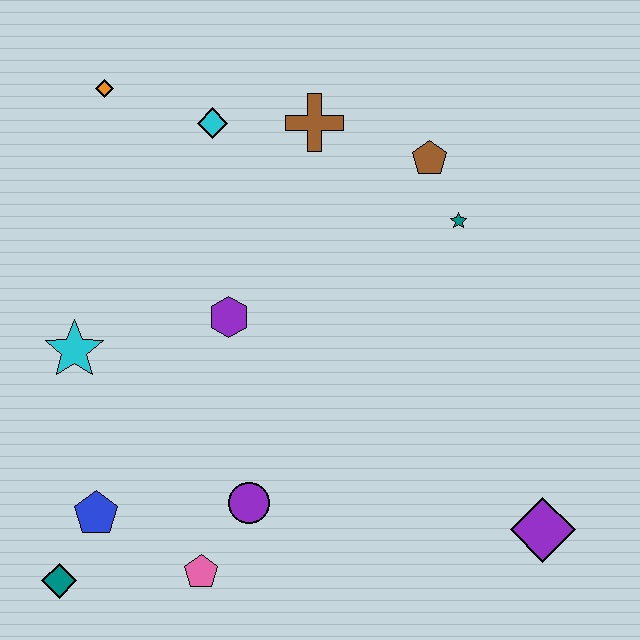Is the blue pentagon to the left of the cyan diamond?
Yes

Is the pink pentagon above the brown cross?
No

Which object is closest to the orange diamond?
The cyan diamond is closest to the orange diamond.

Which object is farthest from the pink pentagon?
The orange diamond is farthest from the pink pentagon.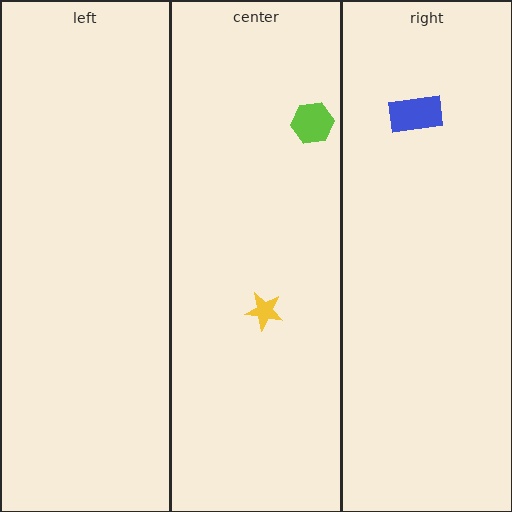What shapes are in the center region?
The lime hexagon, the yellow star.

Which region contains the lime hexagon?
The center region.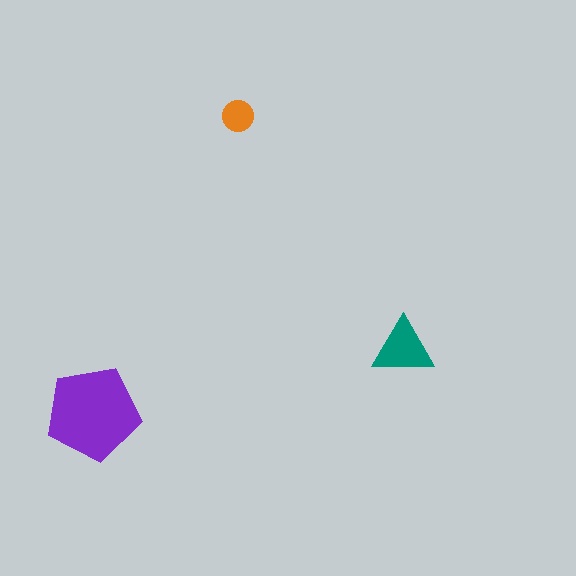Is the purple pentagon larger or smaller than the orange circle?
Larger.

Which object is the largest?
The purple pentagon.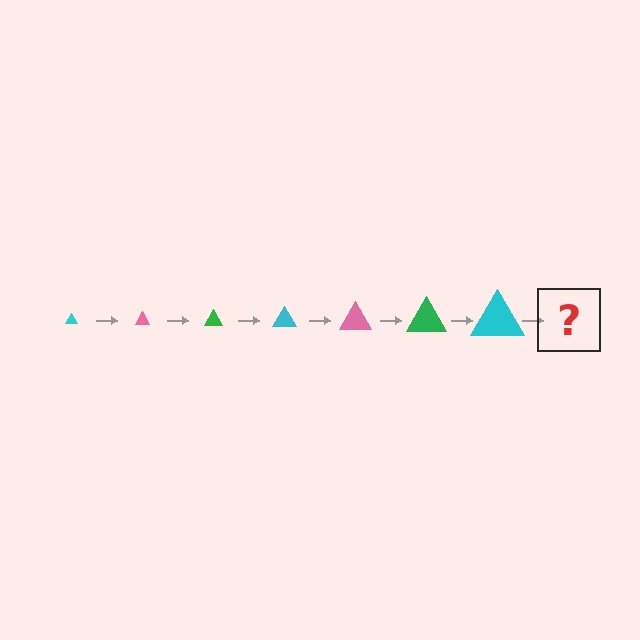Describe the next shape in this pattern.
It should be a pink triangle, larger than the previous one.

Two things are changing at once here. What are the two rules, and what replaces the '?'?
The two rules are that the triangle grows larger each step and the color cycles through cyan, pink, and green. The '?' should be a pink triangle, larger than the previous one.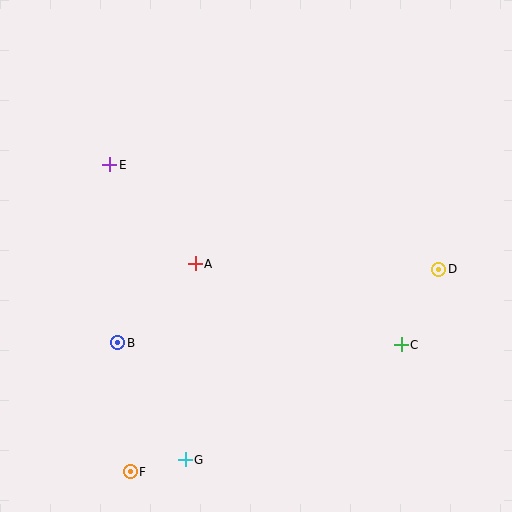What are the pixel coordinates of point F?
Point F is at (130, 472).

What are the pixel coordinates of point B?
Point B is at (118, 343).